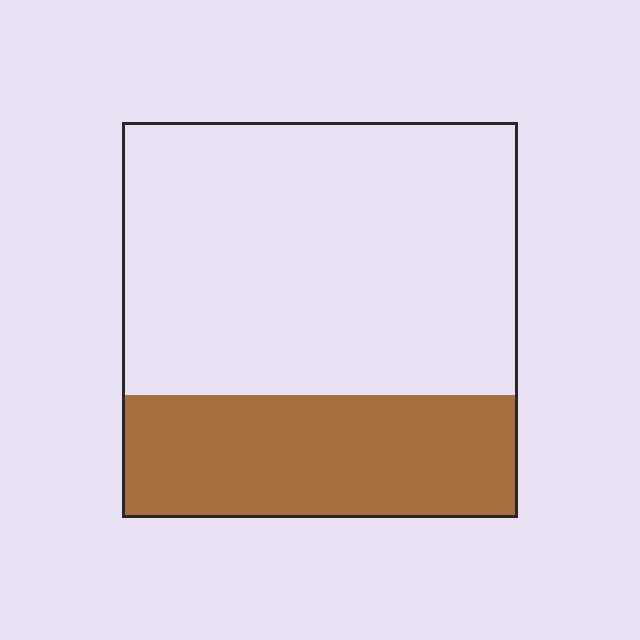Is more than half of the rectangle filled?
No.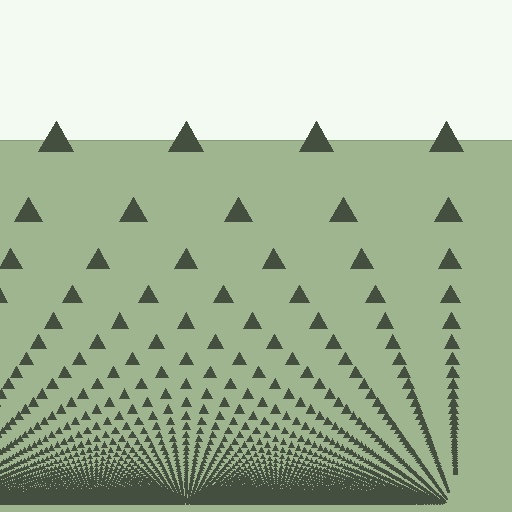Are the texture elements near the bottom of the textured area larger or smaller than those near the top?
Smaller. The gradient is inverted — elements near the bottom are smaller and denser.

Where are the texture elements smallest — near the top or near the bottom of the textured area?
Near the bottom.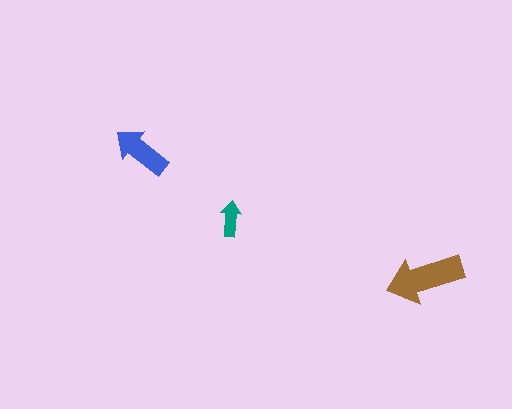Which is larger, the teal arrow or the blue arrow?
The blue one.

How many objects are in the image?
There are 3 objects in the image.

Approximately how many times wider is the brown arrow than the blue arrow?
About 1.5 times wider.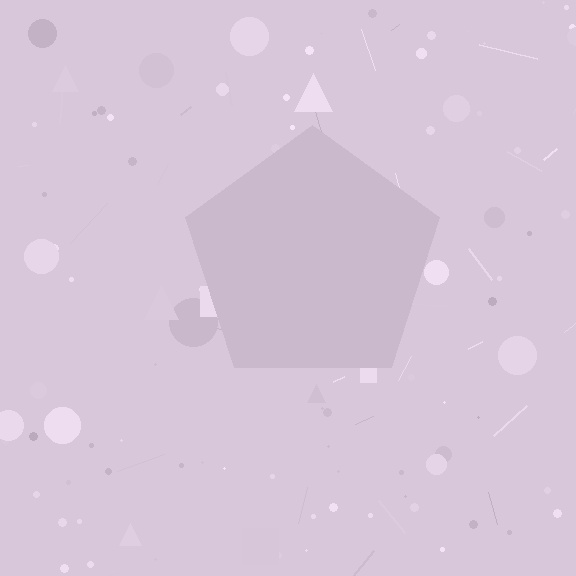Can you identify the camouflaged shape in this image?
The camouflaged shape is a pentagon.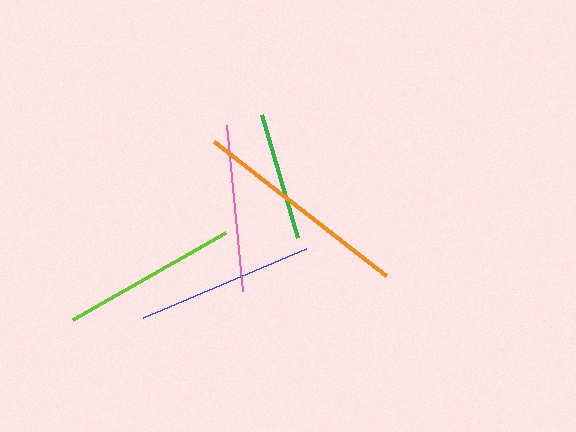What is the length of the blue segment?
The blue segment is approximately 178 pixels long.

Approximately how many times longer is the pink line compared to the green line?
The pink line is approximately 1.3 times the length of the green line.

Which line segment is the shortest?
The green line is the shortest at approximately 128 pixels.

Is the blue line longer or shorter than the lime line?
The blue line is longer than the lime line.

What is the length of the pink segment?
The pink segment is approximately 166 pixels long.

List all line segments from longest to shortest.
From longest to shortest: orange, blue, lime, pink, green.